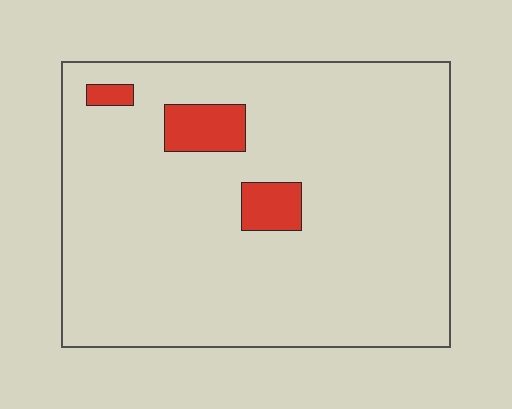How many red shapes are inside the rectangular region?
3.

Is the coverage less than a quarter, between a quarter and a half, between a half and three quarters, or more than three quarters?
Less than a quarter.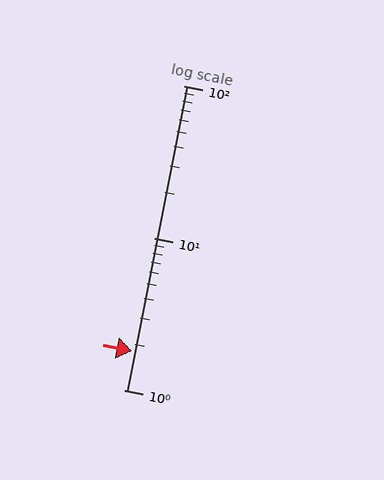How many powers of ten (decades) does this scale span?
The scale spans 2 decades, from 1 to 100.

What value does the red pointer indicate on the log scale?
The pointer indicates approximately 1.8.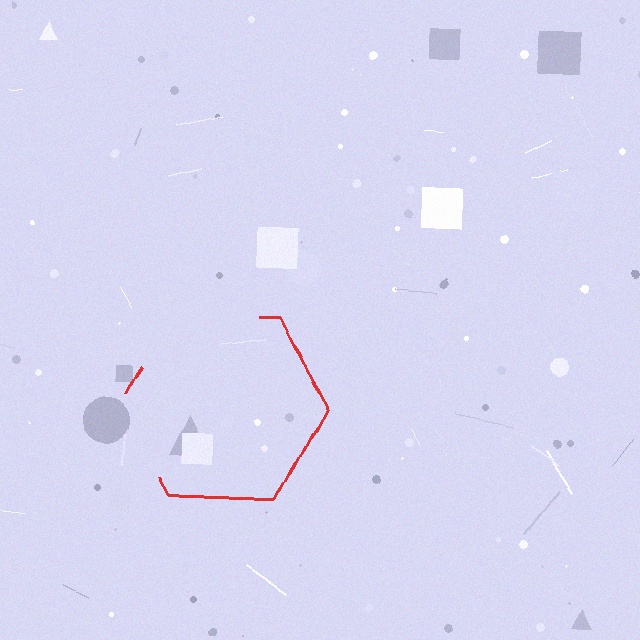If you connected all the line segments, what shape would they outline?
They would outline a hexagon.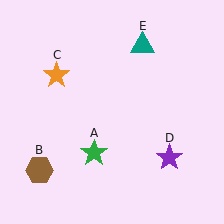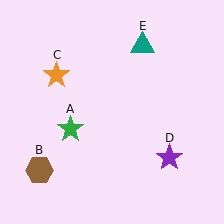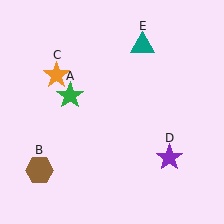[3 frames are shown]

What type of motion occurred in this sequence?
The green star (object A) rotated clockwise around the center of the scene.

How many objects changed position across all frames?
1 object changed position: green star (object A).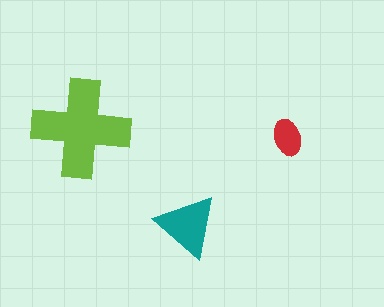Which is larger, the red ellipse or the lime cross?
The lime cross.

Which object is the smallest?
The red ellipse.